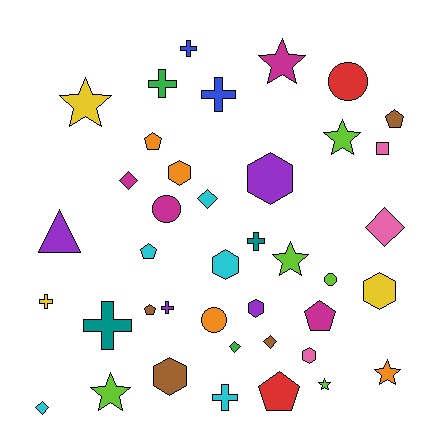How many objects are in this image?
There are 40 objects.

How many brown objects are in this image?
There are 4 brown objects.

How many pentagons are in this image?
There are 6 pentagons.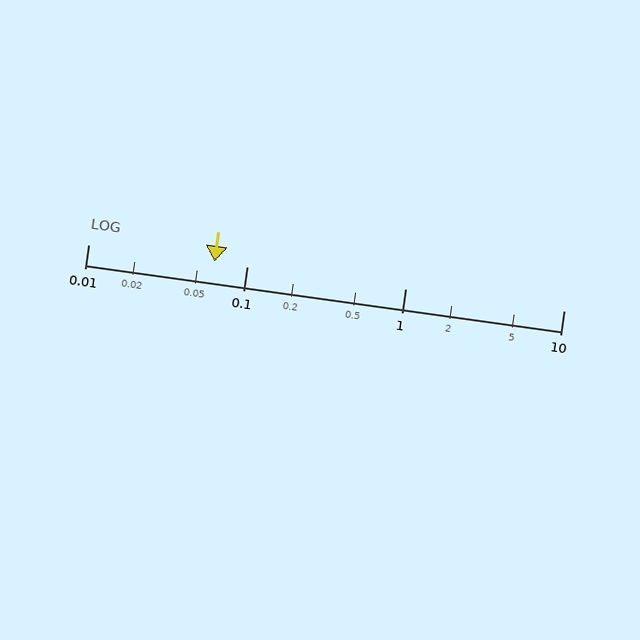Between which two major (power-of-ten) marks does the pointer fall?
The pointer is between 0.01 and 0.1.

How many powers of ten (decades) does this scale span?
The scale spans 3 decades, from 0.01 to 10.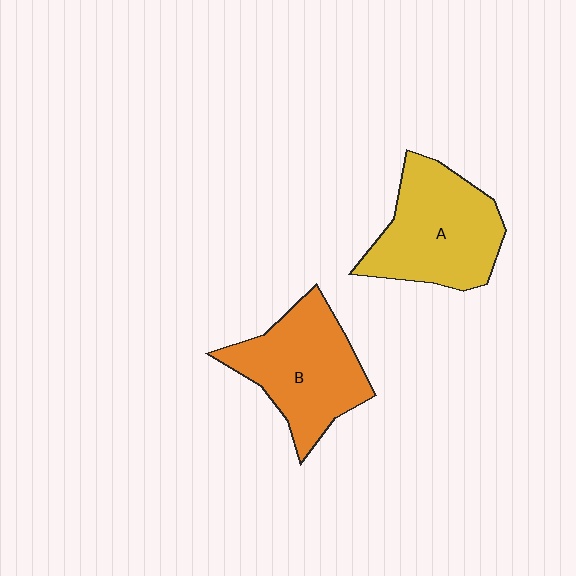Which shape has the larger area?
Shape A (yellow).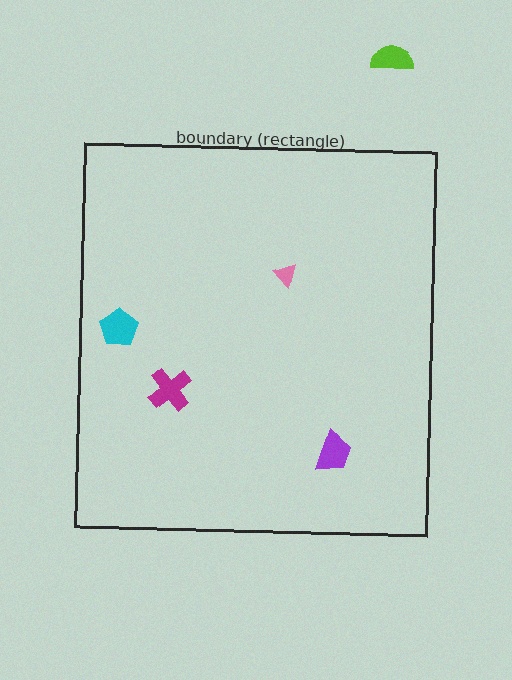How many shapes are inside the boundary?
4 inside, 1 outside.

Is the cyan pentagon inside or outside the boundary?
Inside.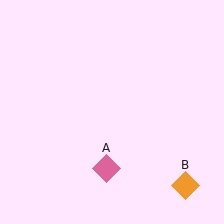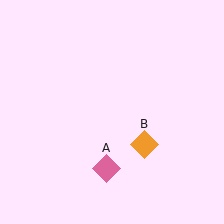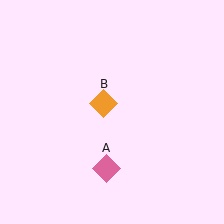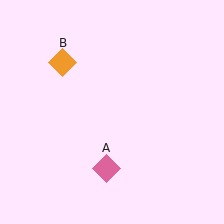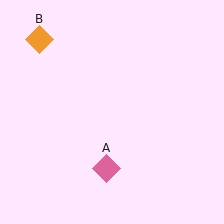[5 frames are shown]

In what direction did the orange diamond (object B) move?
The orange diamond (object B) moved up and to the left.